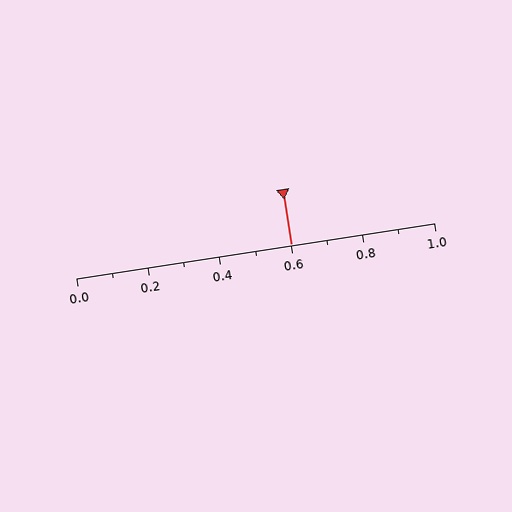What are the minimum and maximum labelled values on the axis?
The axis runs from 0.0 to 1.0.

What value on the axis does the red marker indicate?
The marker indicates approximately 0.6.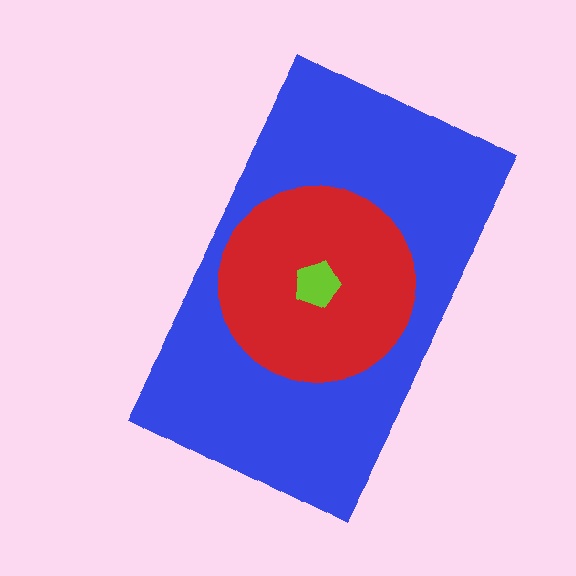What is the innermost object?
The lime pentagon.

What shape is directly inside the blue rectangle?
The red circle.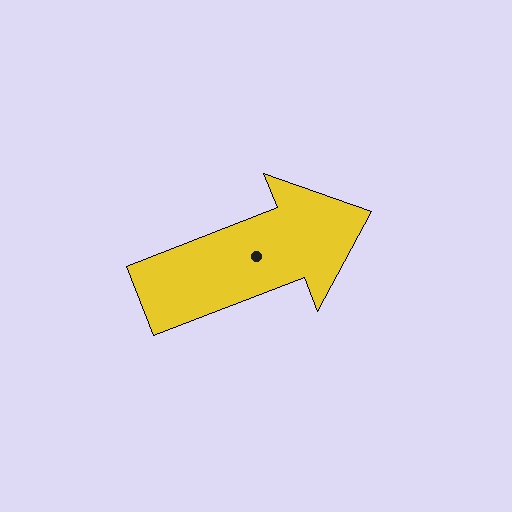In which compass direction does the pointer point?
East.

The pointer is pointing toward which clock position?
Roughly 2 o'clock.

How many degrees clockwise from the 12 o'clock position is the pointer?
Approximately 69 degrees.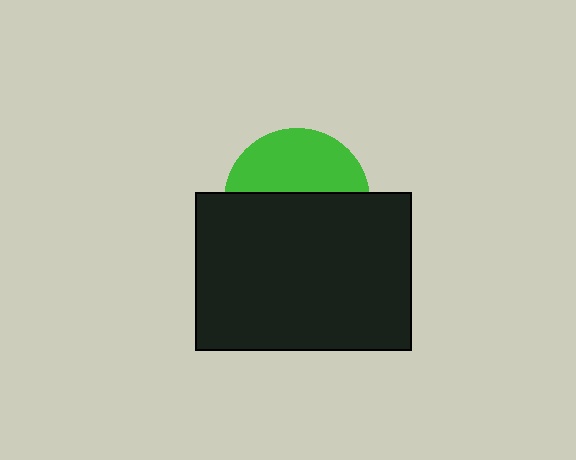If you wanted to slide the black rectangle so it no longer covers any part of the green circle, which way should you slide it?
Slide it down — that is the most direct way to separate the two shapes.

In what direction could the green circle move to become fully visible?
The green circle could move up. That would shift it out from behind the black rectangle entirely.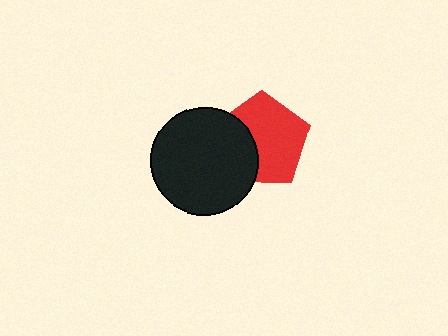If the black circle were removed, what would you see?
You would see the complete red pentagon.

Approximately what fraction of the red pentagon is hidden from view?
Roughly 34% of the red pentagon is hidden behind the black circle.